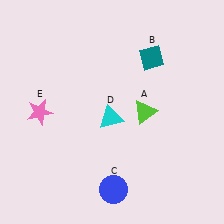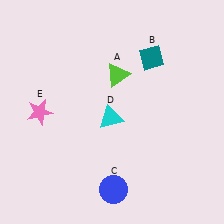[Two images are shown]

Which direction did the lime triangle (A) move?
The lime triangle (A) moved up.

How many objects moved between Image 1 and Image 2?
1 object moved between the two images.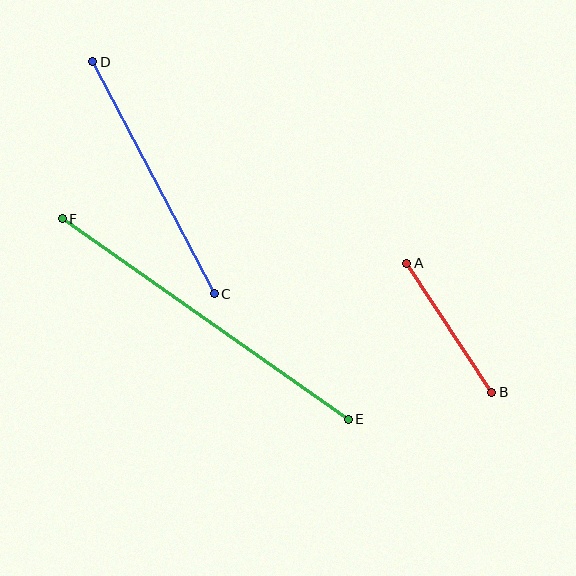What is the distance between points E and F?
The distance is approximately 349 pixels.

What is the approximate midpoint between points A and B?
The midpoint is at approximately (449, 328) pixels.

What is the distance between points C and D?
The distance is approximately 262 pixels.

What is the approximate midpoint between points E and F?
The midpoint is at approximately (205, 319) pixels.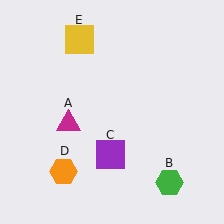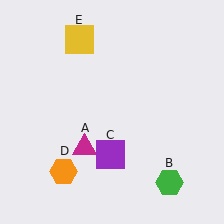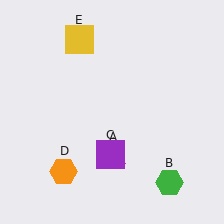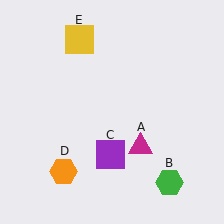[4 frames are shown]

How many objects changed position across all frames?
1 object changed position: magenta triangle (object A).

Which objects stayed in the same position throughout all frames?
Green hexagon (object B) and purple square (object C) and orange hexagon (object D) and yellow square (object E) remained stationary.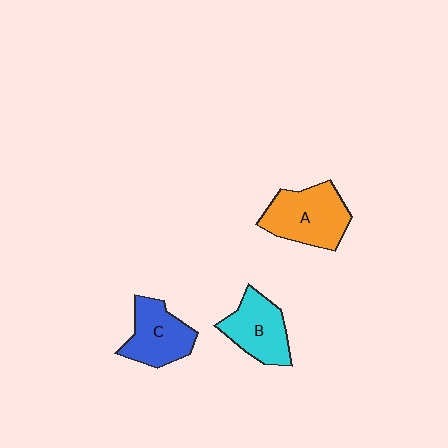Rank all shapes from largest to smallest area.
From largest to smallest: A (orange), B (cyan), C (blue).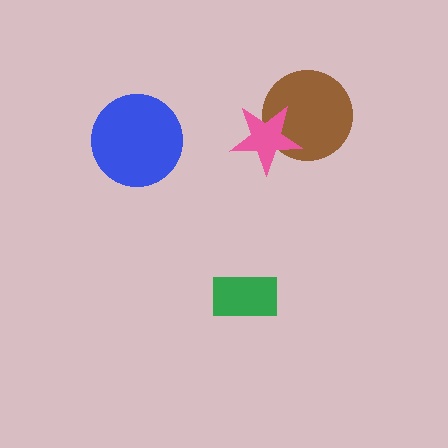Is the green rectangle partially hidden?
No, no other shape covers it.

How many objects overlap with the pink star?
1 object overlaps with the pink star.